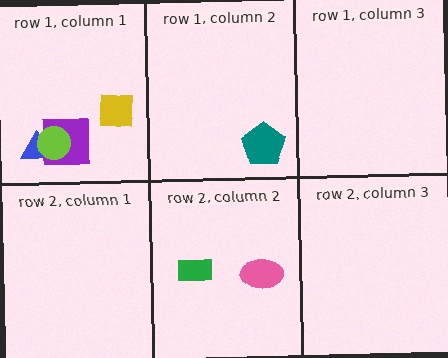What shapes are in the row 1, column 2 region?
The teal pentagon.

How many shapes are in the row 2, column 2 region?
2.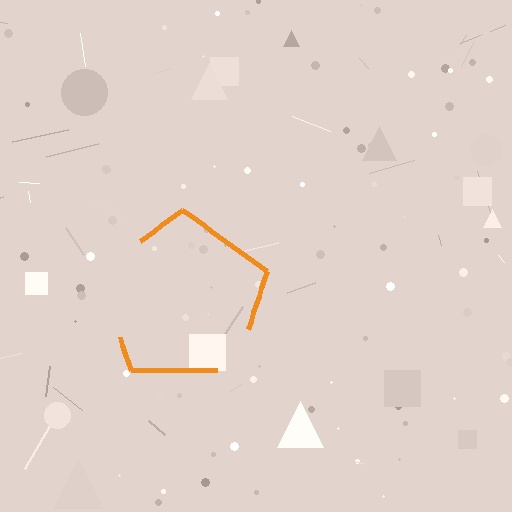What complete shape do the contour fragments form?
The contour fragments form a pentagon.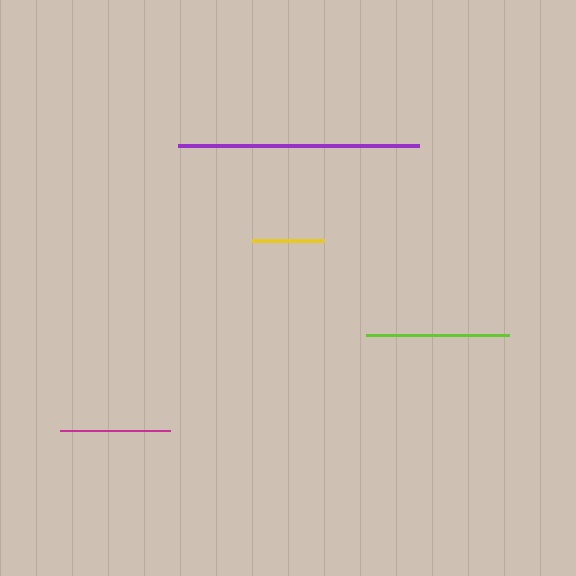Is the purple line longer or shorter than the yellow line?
The purple line is longer than the yellow line.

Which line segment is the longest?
The purple line is the longest at approximately 242 pixels.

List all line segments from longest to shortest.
From longest to shortest: purple, lime, magenta, yellow.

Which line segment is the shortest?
The yellow line is the shortest at approximately 72 pixels.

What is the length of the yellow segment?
The yellow segment is approximately 72 pixels long.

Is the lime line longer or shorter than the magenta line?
The lime line is longer than the magenta line.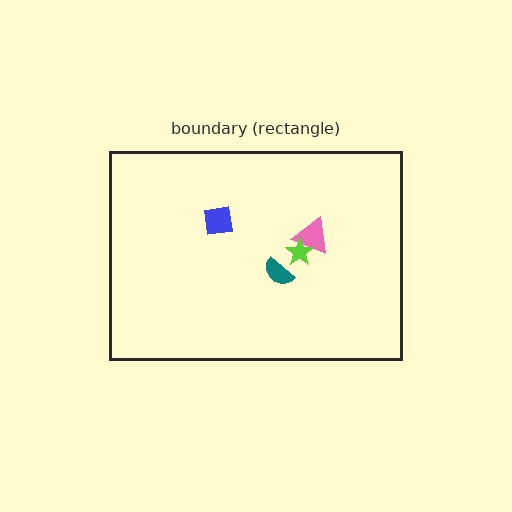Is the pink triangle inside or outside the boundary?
Inside.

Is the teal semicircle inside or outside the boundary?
Inside.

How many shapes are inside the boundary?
4 inside, 0 outside.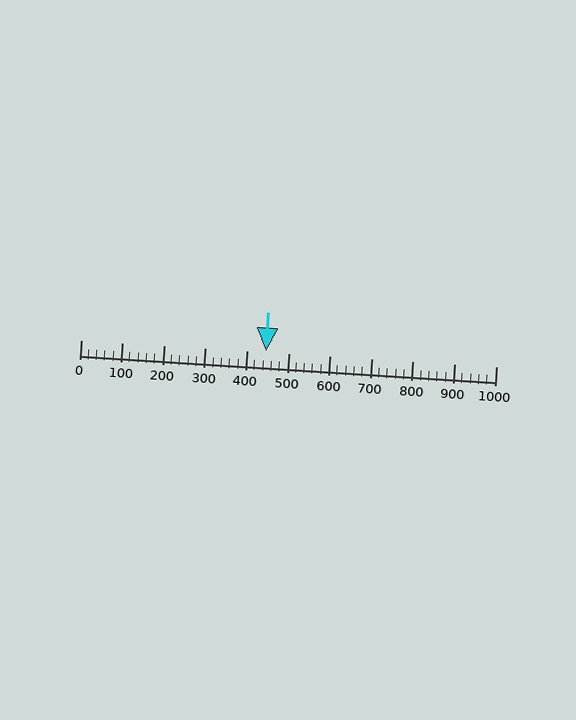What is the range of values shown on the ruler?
The ruler shows values from 0 to 1000.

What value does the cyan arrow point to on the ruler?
The cyan arrow points to approximately 447.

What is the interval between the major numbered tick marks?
The major tick marks are spaced 100 units apart.